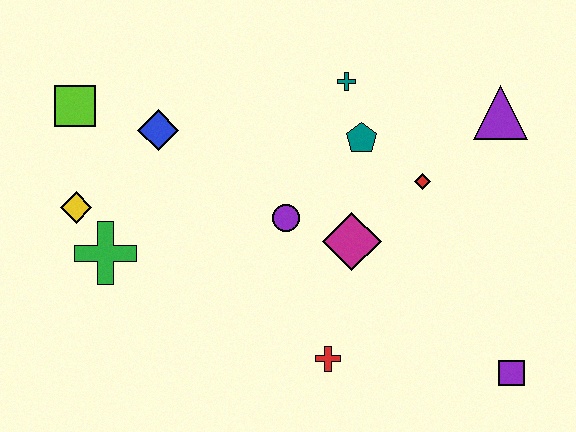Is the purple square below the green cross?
Yes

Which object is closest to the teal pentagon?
The teal cross is closest to the teal pentagon.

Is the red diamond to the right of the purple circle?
Yes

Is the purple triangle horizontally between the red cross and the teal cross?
No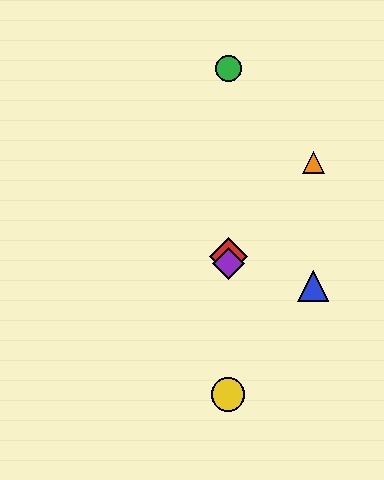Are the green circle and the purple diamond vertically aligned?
Yes, both are at x≈228.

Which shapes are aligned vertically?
The red diamond, the green circle, the yellow circle, the purple diamond are aligned vertically.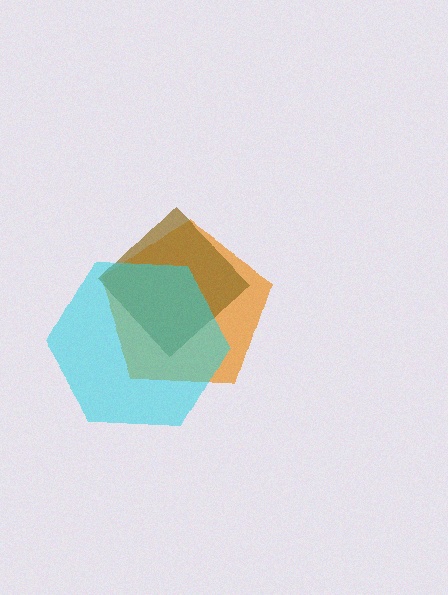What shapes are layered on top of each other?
The layered shapes are: an orange pentagon, a brown diamond, a cyan hexagon.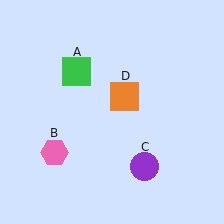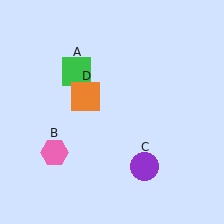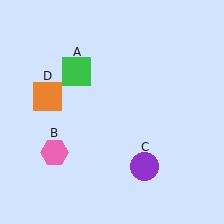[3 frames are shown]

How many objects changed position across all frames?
1 object changed position: orange square (object D).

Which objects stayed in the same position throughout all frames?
Green square (object A) and pink hexagon (object B) and purple circle (object C) remained stationary.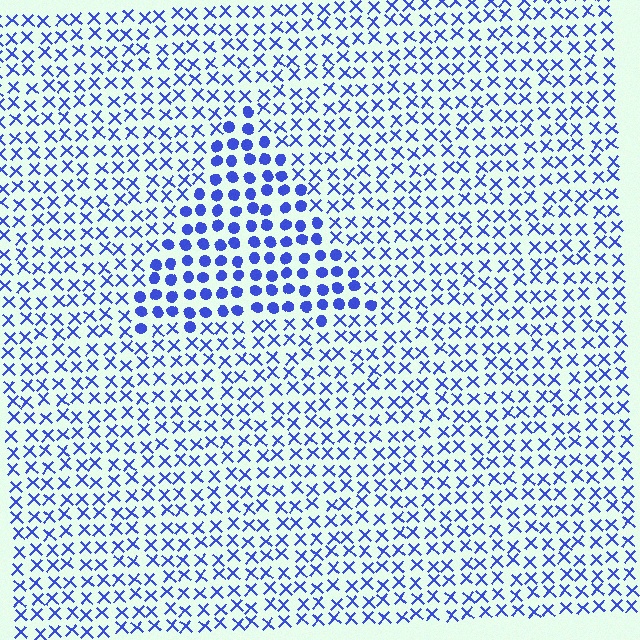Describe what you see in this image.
The image is filled with small blue elements arranged in a uniform grid. A triangle-shaped region contains circles, while the surrounding area contains X marks. The boundary is defined purely by the change in element shape.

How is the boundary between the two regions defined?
The boundary is defined by a change in element shape: circles inside vs. X marks outside. All elements share the same color and spacing.